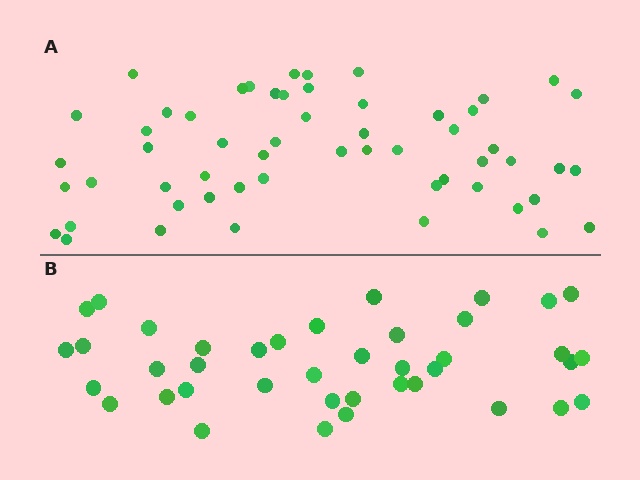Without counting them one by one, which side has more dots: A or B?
Region A (the top region) has more dots.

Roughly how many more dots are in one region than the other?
Region A has approximately 15 more dots than region B.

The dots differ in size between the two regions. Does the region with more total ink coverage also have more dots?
No. Region B has more total ink coverage because its dots are larger, but region A actually contains more individual dots. Total area can be misleading — the number of items is what matters here.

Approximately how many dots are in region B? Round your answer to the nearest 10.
About 40 dots.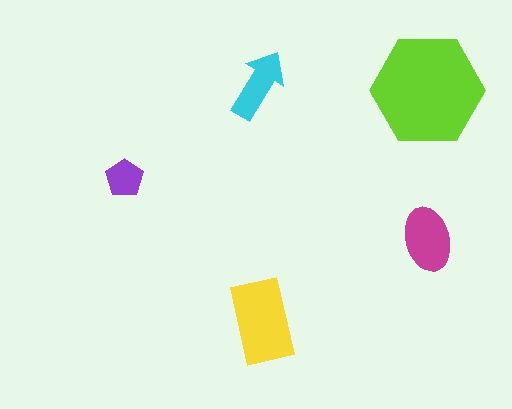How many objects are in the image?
There are 5 objects in the image.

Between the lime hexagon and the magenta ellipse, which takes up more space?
The lime hexagon.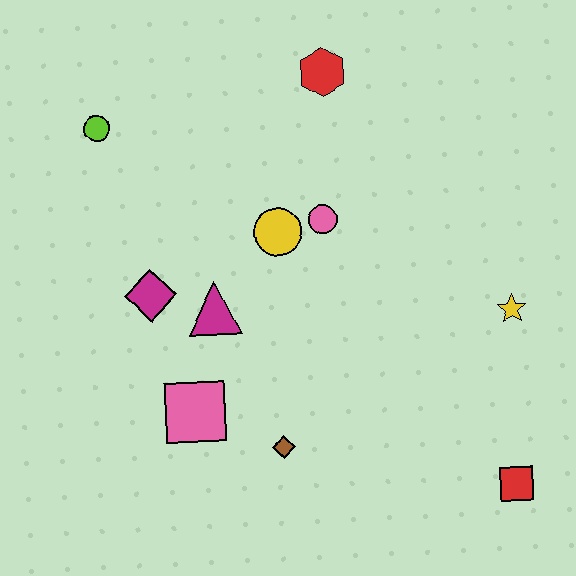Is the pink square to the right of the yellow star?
No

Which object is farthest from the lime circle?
The red square is farthest from the lime circle.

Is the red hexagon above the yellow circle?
Yes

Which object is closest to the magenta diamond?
The magenta triangle is closest to the magenta diamond.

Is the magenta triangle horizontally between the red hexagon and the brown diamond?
No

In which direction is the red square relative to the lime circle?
The red square is to the right of the lime circle.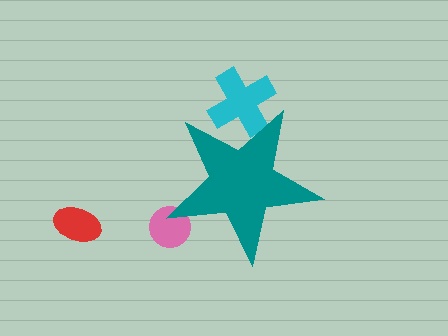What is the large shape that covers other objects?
A teal star.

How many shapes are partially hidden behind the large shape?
2 shapes are partially hidden.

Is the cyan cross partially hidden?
Yes, the cyan cross is partially hidden behind the teal star.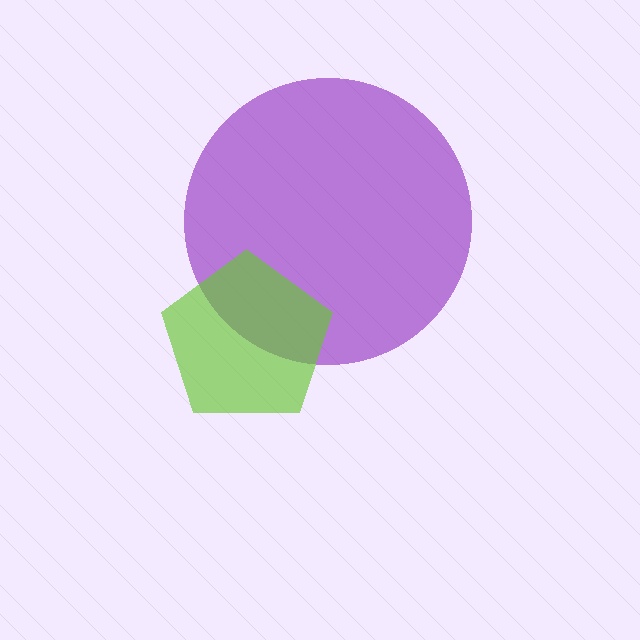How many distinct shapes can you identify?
There are 2 distinct shapes: a purple circle, a lime pentagon.